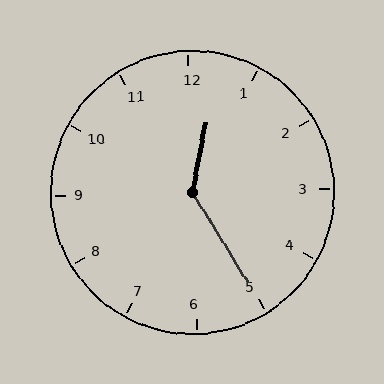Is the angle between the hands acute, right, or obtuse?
It is obtuse.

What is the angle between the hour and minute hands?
Approximately 138 degrees.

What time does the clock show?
12:25.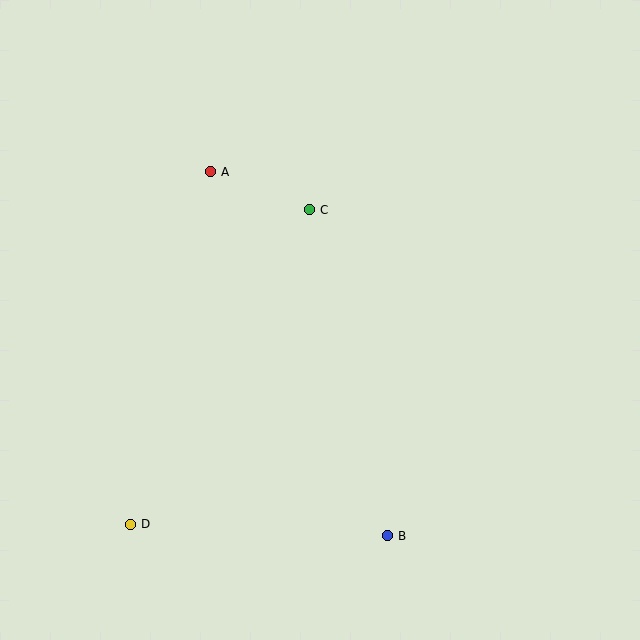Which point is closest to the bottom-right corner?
Point B is closest to the bottom-right corner.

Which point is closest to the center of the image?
Point C at (310, 210) is closest to the center.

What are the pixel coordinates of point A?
Point A is at (211, 172).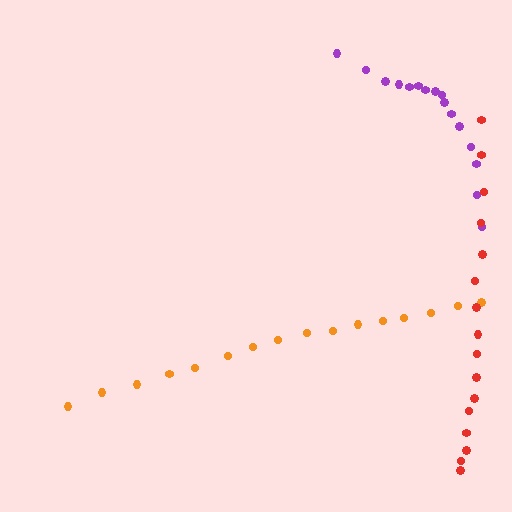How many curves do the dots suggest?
There are 3 distinct paths.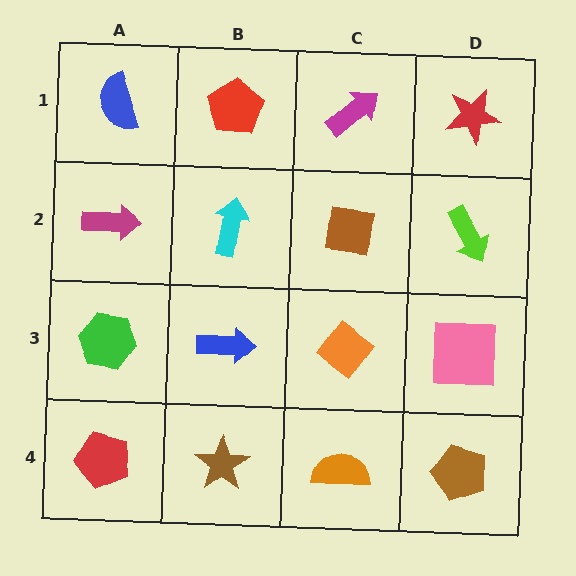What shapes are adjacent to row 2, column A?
A blue semicircle (row 1, column A), a green hexagon (row 3, column A), a cyan arrow (row 2, column B).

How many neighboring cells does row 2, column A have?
3.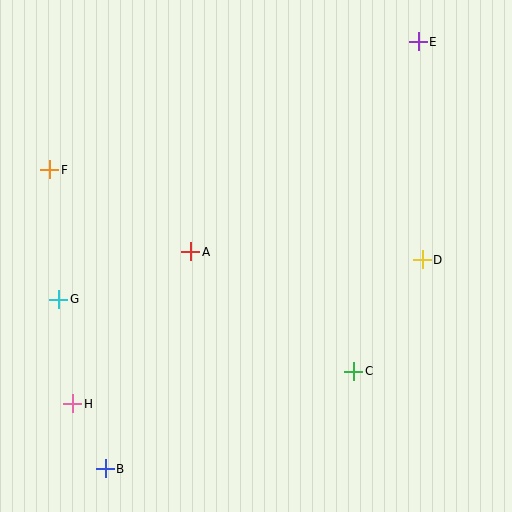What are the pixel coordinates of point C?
Point C is at (354, 371).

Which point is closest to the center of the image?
Point A at (191, 252) is closest to the center.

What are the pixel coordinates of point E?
Point E is at (418, 42).